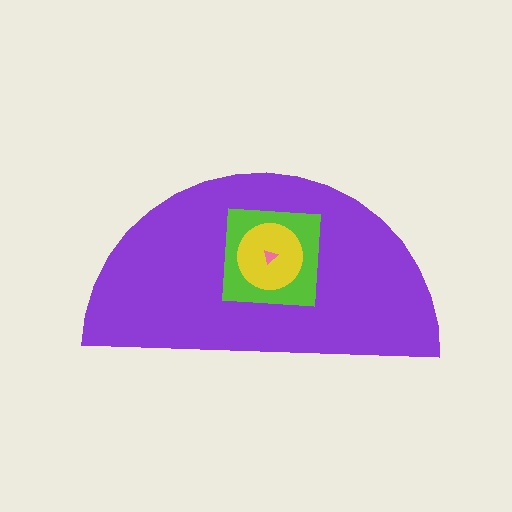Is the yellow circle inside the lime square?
Yes.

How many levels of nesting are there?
4.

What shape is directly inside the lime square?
The yellow circle.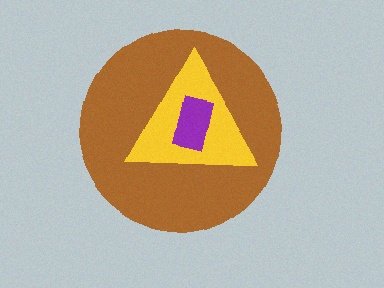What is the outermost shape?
The brown circle.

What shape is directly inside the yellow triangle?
The purple rectangle.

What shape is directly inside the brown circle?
The yellow triangle.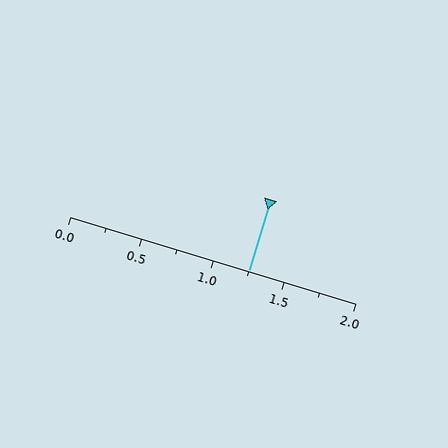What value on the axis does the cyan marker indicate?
The marker indicates approximately 1.25.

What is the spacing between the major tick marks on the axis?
The major ticks are spaced 0.5 apart.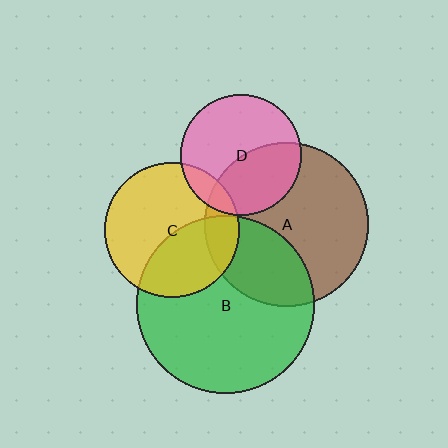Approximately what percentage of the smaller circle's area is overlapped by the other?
Approximately 40%.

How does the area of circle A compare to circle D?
Approximately 1.8 times.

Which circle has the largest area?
Circle B (green).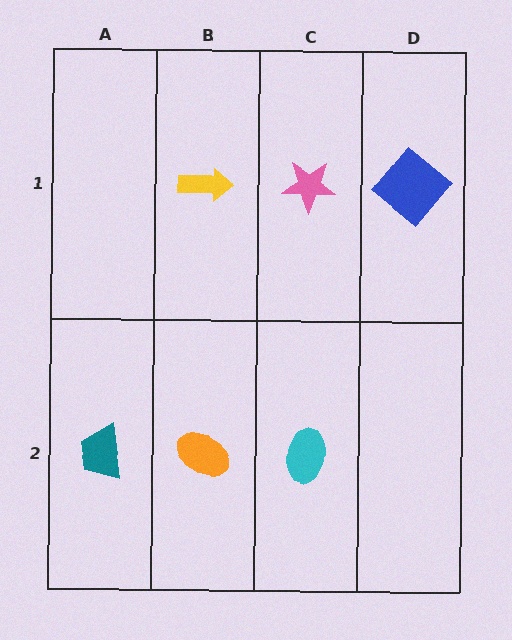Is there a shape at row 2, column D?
No, that cell is empty.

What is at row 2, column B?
An orange ellipse.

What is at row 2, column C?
A cyan ellipse.